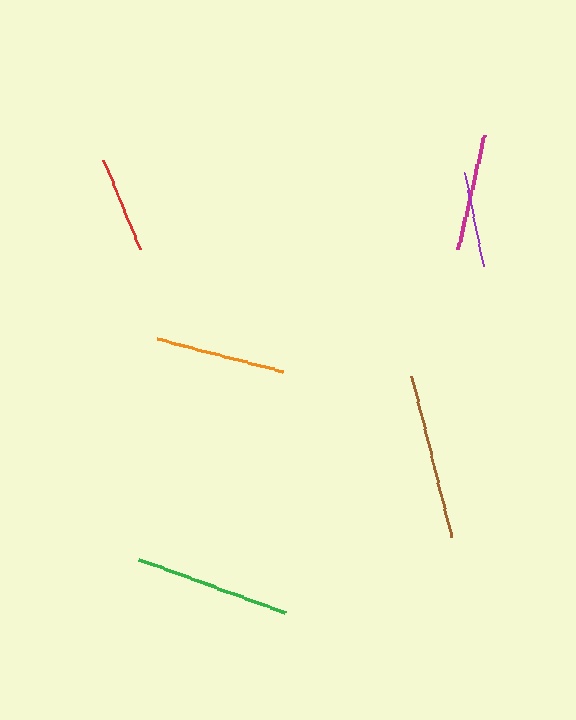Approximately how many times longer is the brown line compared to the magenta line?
The brown line is approximately 1.4 times the length of the magenta line.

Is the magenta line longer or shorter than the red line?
The magenta line is longer than the red line.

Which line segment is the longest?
The brown line is the longest at approximately 166 pixels.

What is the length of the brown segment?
The brown segment is approximately 166 pixels long.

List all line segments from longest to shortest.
From longest to shortest: brown, green, orange, magenta, red, purple.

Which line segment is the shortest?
The purple line is the shortest at approximately 96 pixels.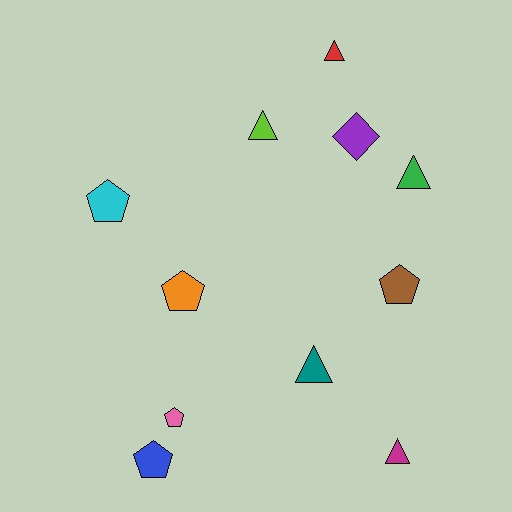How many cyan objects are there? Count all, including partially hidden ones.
There is 1 cyan object.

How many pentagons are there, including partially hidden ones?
There are 5 pentagons.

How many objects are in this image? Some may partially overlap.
There are 11 objects.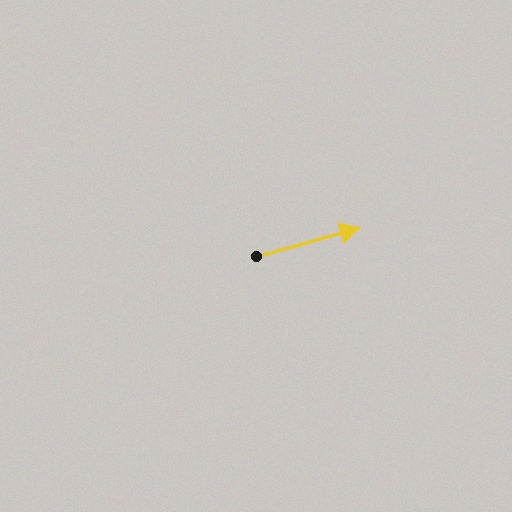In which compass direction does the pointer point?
East.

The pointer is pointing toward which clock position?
Roughly 2 o'clock.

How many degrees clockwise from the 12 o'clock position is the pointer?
Approximately 75 degrees.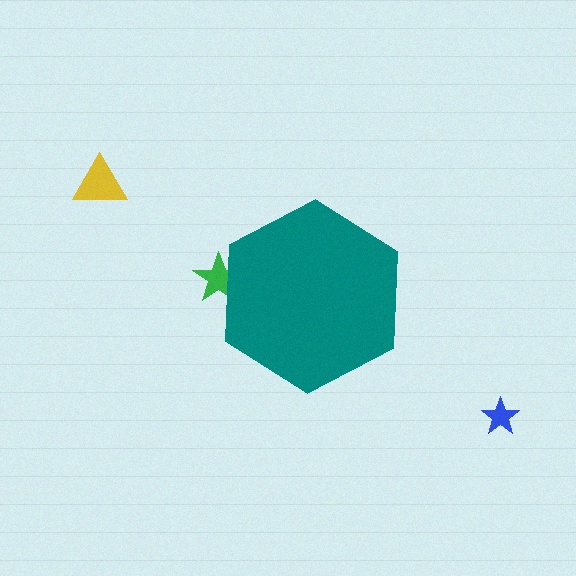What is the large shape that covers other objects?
A teal hexagon.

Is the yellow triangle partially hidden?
No, the yellow triangle is fully visible.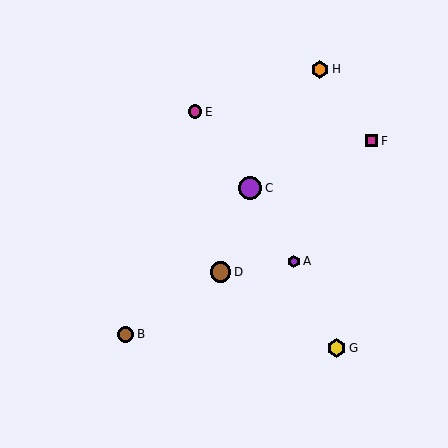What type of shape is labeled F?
Shape F is a magenta square.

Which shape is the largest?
The purple circle (labeled C) is the largest.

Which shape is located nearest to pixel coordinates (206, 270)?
The brown circle (labeled D) at (221, 272) is nearest to that location.